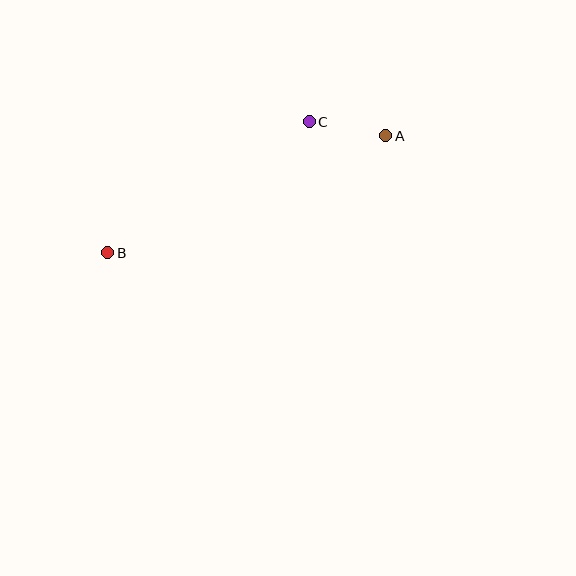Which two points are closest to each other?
Points A and C are closest to each other.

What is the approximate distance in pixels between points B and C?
The distance between B and C is approximately 240 pixels.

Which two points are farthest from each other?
Points A and B are farthest from each other.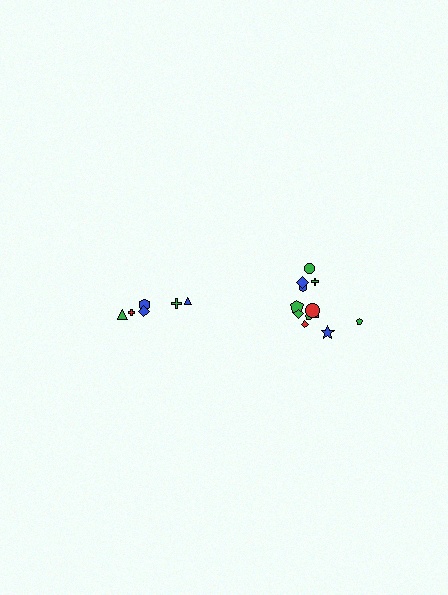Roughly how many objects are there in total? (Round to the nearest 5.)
Roughly 20 objects in total.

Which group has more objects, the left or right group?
The right group.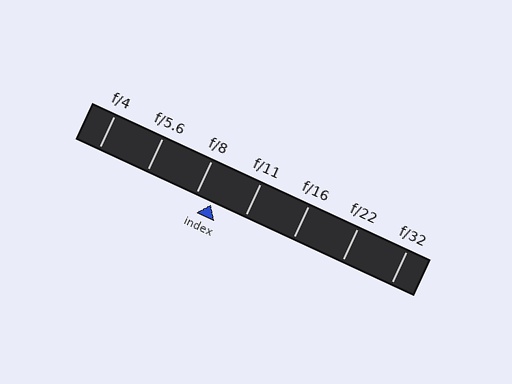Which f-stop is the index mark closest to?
The index mark is closest to f/8.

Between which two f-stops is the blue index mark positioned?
The index mark is between f/8 and f/11.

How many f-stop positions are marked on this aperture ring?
There are 7 f-stop positions marked.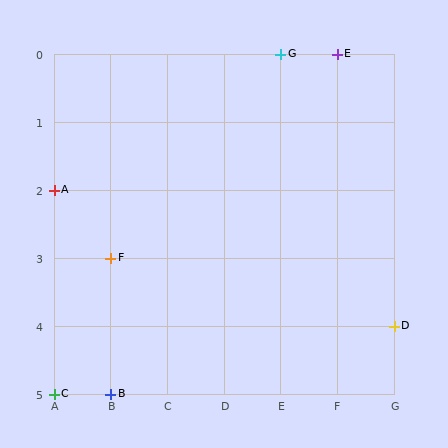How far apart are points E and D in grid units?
Points E and D are 1 column and 4 rows apart (about 4.1 grid units diagonally).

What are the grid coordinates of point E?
Point E is at grid coordinates (F, 0).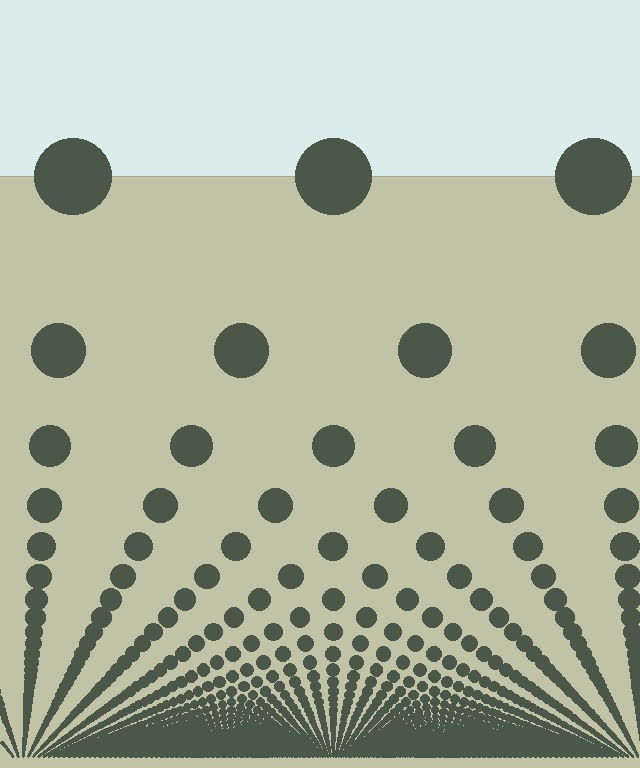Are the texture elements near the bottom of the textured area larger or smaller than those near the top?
Smaller. The gradient is inverted — elements near the bottom are smaller and denser.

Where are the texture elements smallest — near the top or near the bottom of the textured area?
Near the bottom.